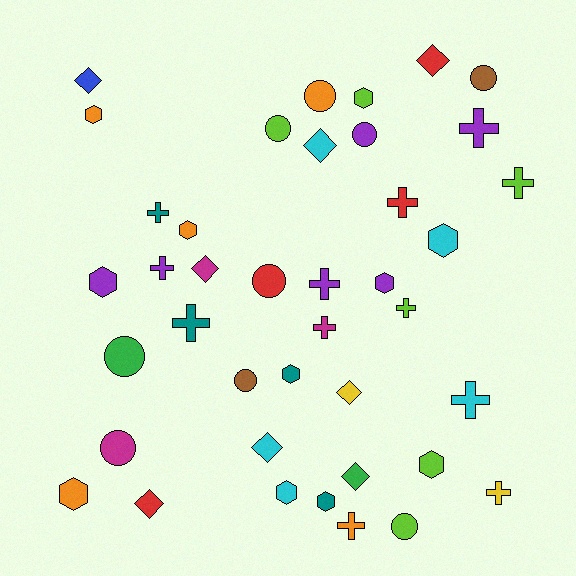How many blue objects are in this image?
There is 1 blue object.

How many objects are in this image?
There are 40 objects.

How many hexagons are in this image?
There are 11 hexagons.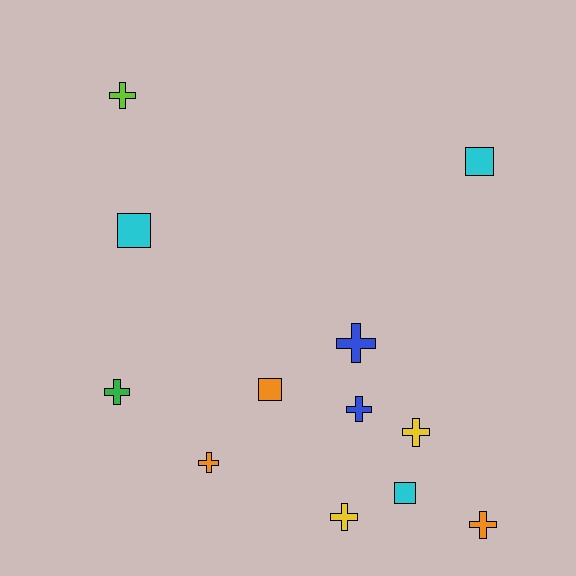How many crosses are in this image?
There are 8 crosses.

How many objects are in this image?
There are 12 objects.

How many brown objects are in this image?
There are no brown objects.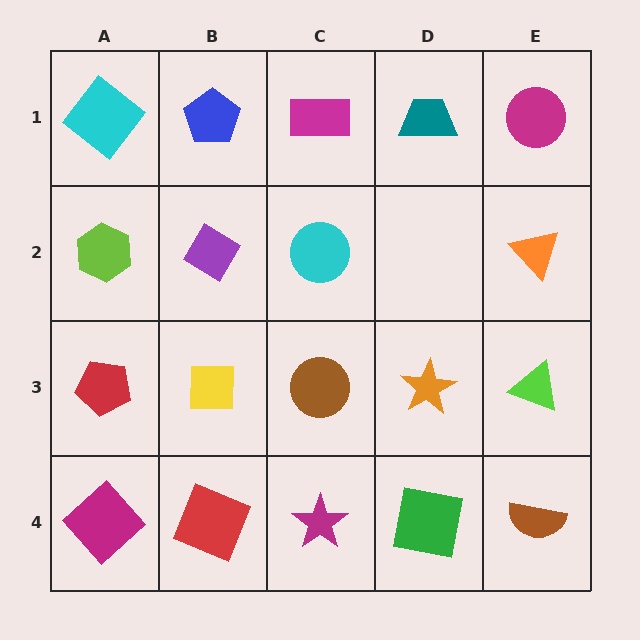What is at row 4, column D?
A green square.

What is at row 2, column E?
An orange triangle.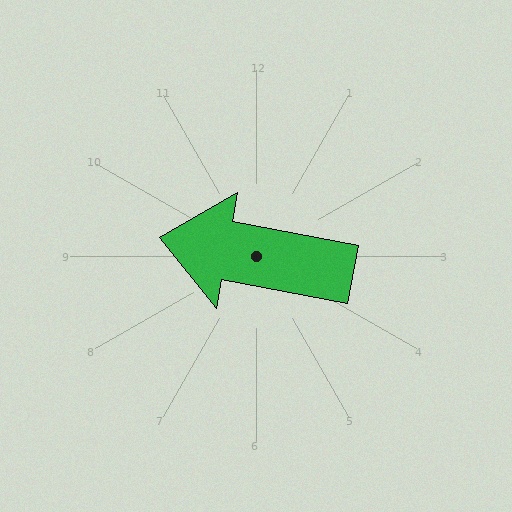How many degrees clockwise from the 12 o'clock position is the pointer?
Approximately 281 degrees.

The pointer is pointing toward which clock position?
Roughly 9 o'clock.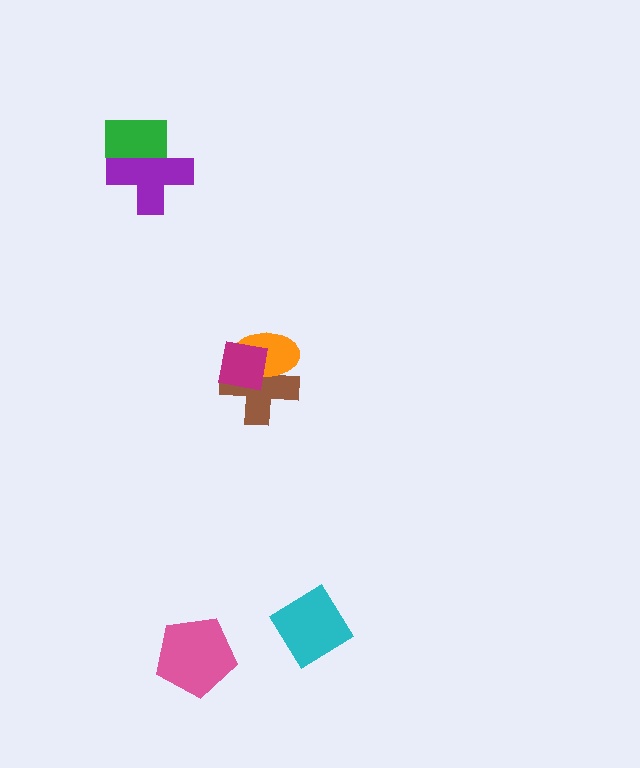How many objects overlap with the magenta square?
2 objects overlap with the magenta square.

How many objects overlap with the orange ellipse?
2 objects overlap with the orange ellipse.